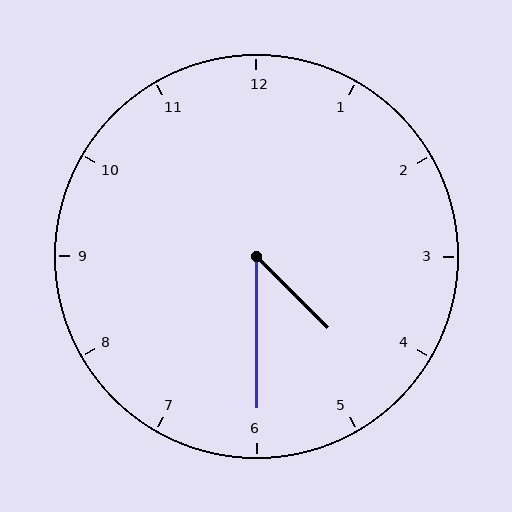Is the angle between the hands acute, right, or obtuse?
It is acute.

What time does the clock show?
4:30.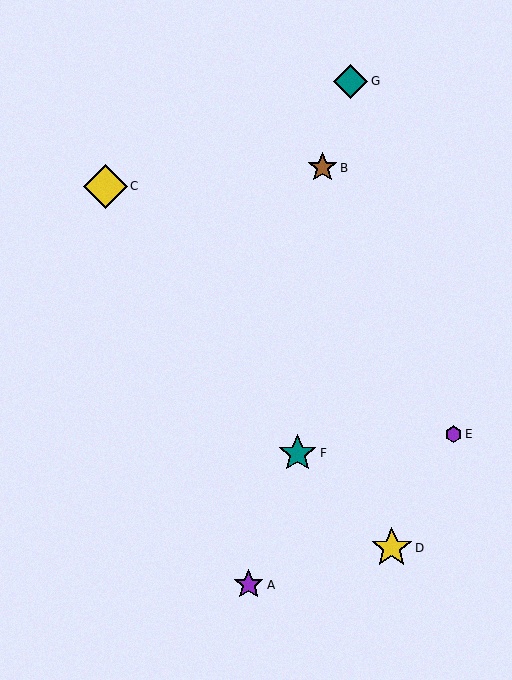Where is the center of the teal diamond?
The center of the teal diamond is at (351, 81).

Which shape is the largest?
The yellow diamond (labeled C) is the largest.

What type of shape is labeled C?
Shape C is a yellow diamond.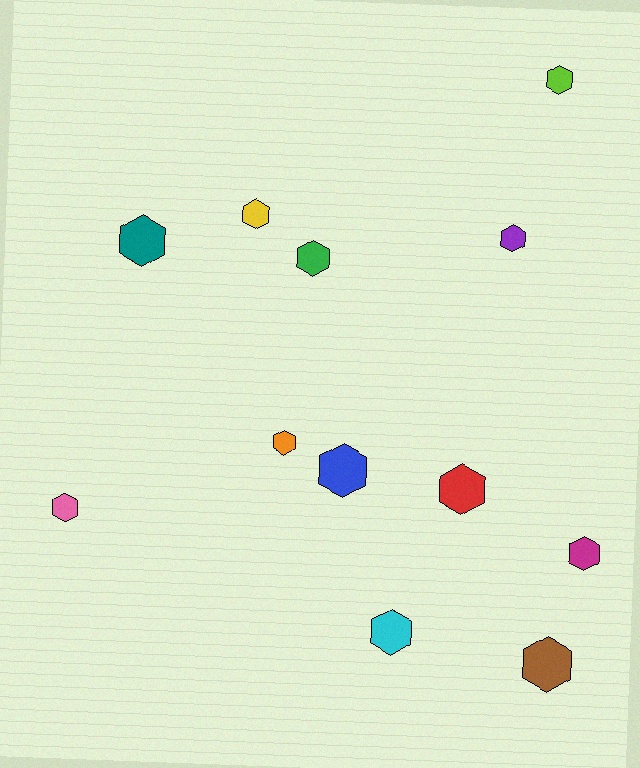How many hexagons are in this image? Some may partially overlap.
There are 12 hexagons.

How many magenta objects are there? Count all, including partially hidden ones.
There is 1 magenta object.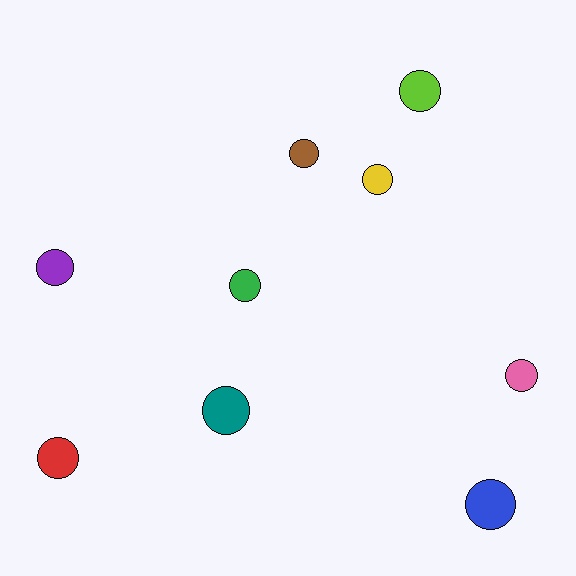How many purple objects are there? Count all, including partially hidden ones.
There is 1 purple object.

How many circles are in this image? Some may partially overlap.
There are 9 circles.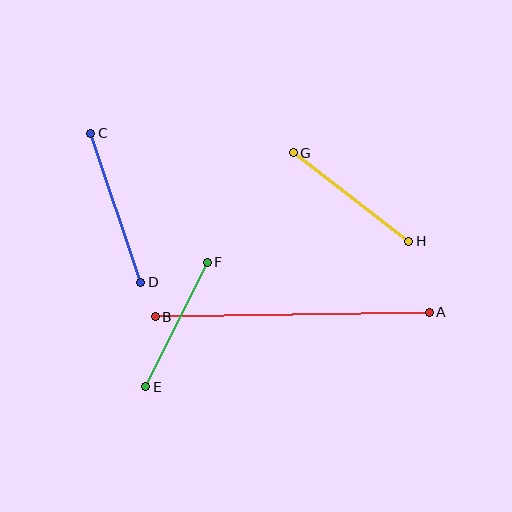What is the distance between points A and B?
The distance is approximately 274 pixels.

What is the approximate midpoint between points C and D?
The midpoint is at approximately (116, 208) pixels.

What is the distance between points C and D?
The distance is approximately 157 pixels.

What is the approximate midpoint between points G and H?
The midpoint is at approximately (351, 197) pixels.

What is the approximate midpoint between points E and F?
The midpoint is at approximately (177, 324) pixels.